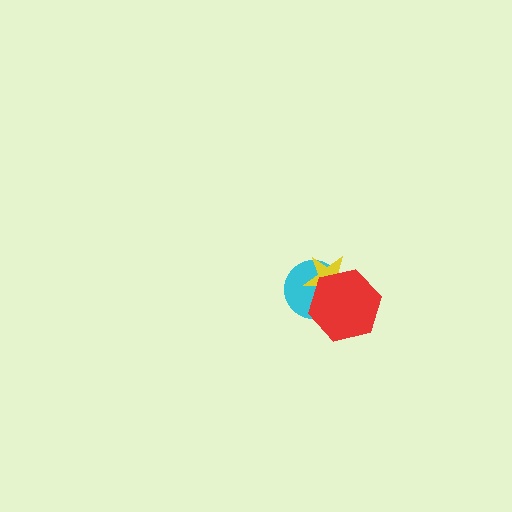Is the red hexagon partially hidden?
No, no other shape covers it.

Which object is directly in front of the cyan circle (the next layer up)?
The yellow star is directly in front of the cyan circle.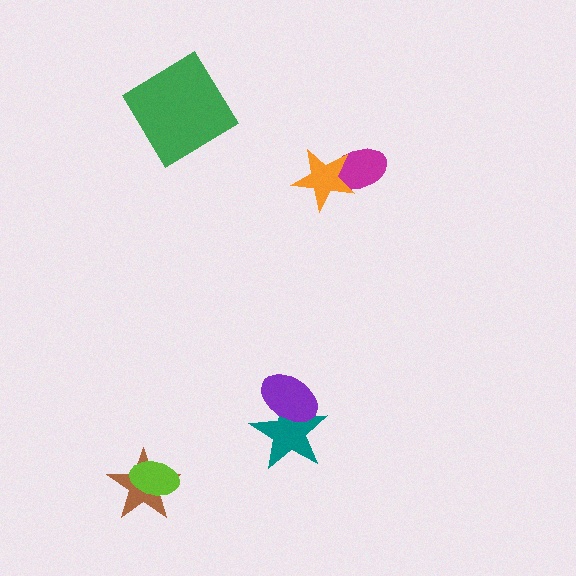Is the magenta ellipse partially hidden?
Yes, it is partially covered by another shape.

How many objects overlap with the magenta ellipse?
1 object overlaps with the magenta ellipse.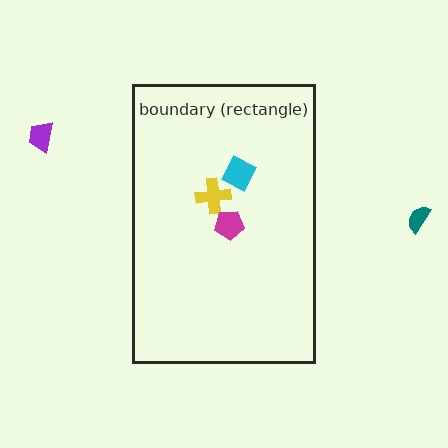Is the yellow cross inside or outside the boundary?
Inside.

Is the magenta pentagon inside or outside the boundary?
Inside.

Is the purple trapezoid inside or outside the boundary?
Outside.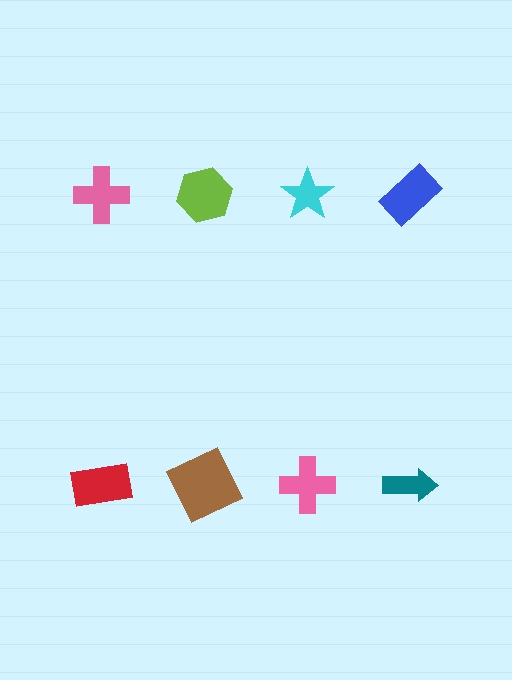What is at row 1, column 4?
A blue rectangle.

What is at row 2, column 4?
A teal arrow.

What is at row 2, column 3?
A pink cross.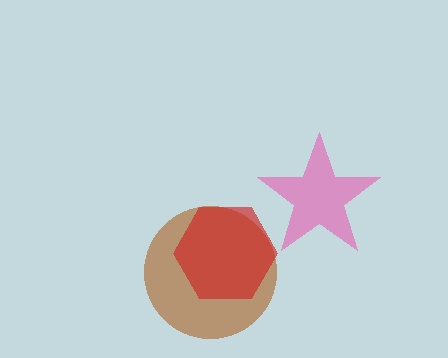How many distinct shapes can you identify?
There are 3 distinct shapes: a brown circle, a red hexagon, a pink star.